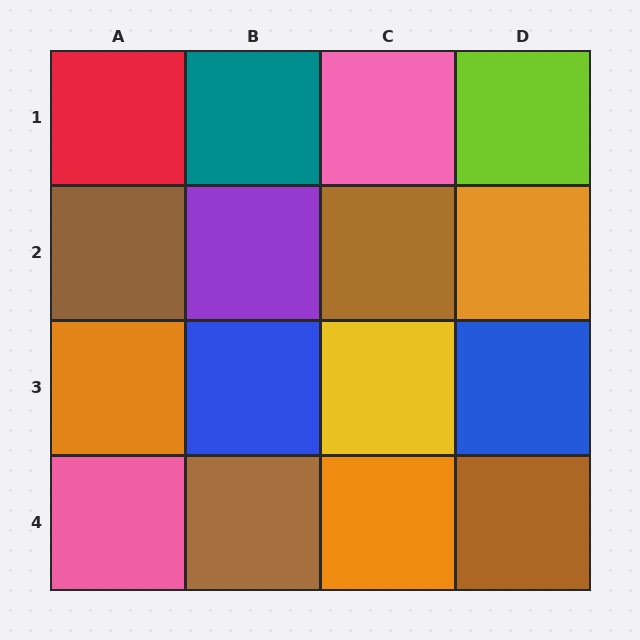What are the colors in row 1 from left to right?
Red, teal, pink, lime.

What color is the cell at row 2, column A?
Brown.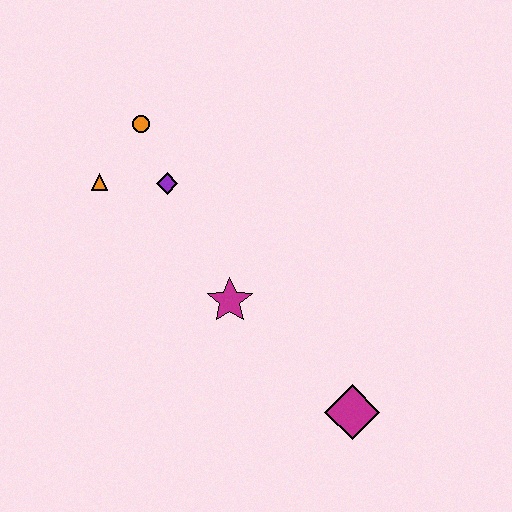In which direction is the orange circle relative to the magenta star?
The orange circle is above the magenta star.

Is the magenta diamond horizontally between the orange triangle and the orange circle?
No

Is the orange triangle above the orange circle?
No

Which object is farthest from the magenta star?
The orange circle is farthest from the magenta star.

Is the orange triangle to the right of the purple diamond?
No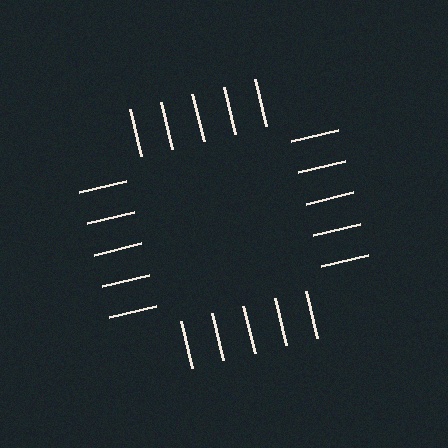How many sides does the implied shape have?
4 sides — the line-ends trace a square.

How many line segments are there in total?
20 — 5 along each of the 4 edges.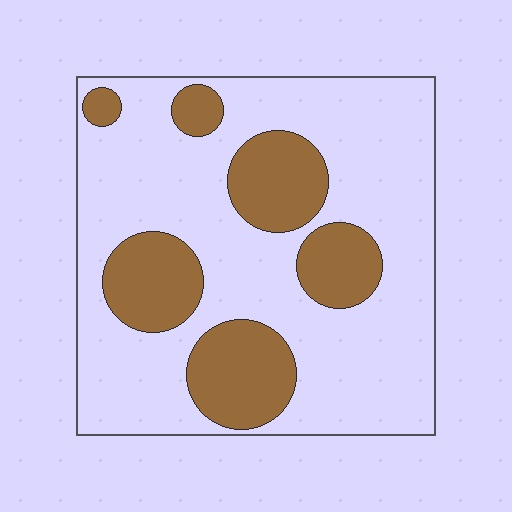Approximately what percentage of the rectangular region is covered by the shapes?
Approximately 25%.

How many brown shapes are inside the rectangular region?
6.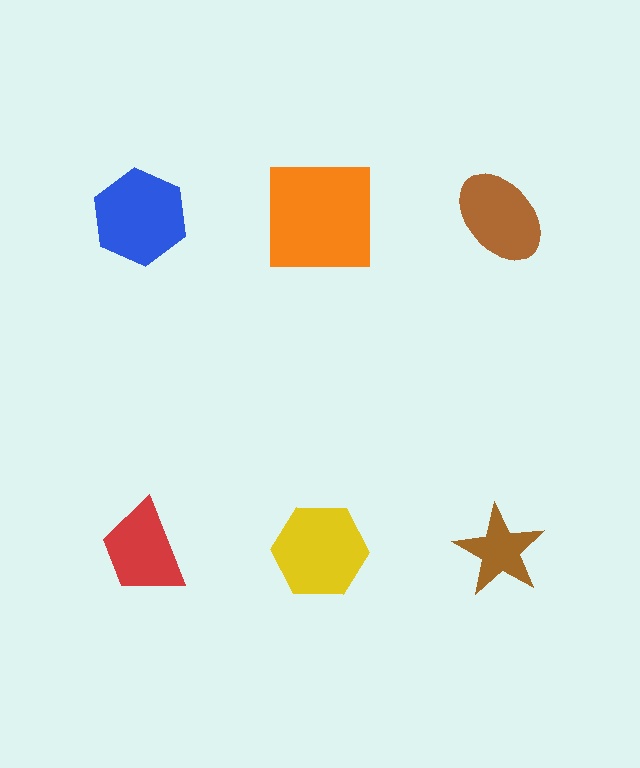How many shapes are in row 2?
3 shapes.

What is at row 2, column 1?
A red trapezoid.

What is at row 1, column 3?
A brown ellipse.